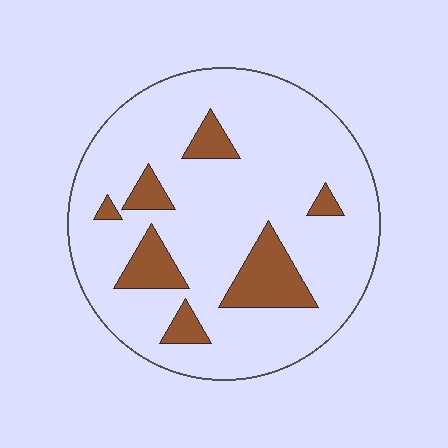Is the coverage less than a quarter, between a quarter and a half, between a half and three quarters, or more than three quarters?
Less than a quarter.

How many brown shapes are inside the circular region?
7.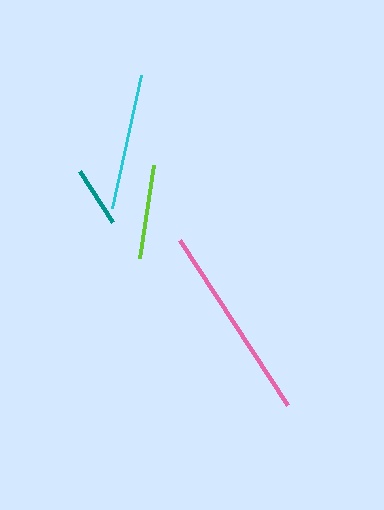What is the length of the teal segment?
The teal segment is approximately 61 pixels long.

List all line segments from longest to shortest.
From longest to shortest: pink, cyan, lime, teal.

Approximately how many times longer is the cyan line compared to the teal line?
The cyan line is approximately 2.2 times the length of the teal line.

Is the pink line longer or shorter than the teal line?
The pink line is longer than the teal line.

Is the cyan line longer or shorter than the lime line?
The cyan line is longer than the lime line.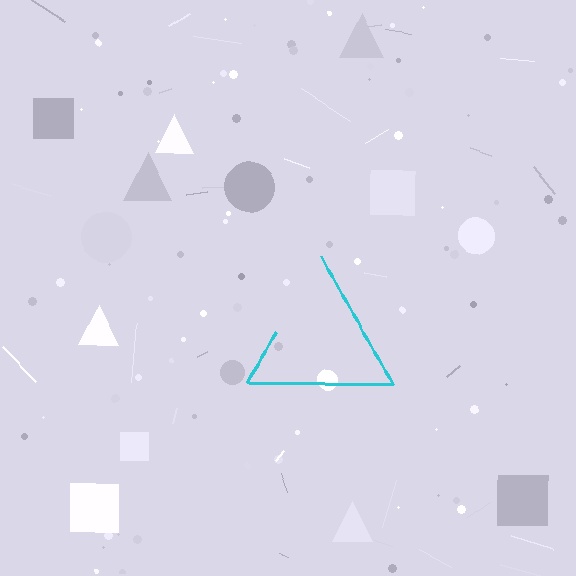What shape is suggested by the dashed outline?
The dashed outline suggests a triangle.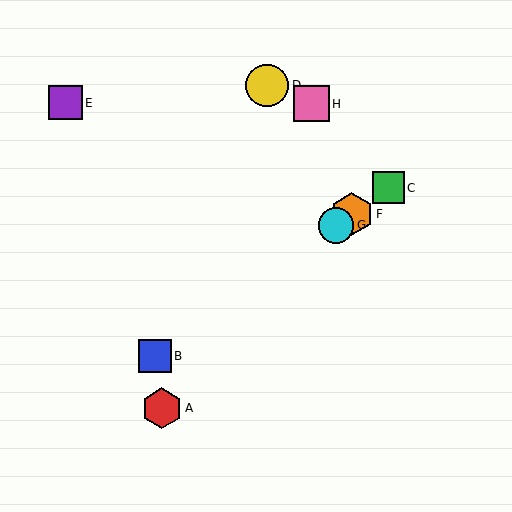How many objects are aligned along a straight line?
4 objects (B, C, F, G) are aligned along a straight line.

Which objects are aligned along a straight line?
Objects B, C, F, G are aligned along a straight line.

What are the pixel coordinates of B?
Object B is at (155, 356).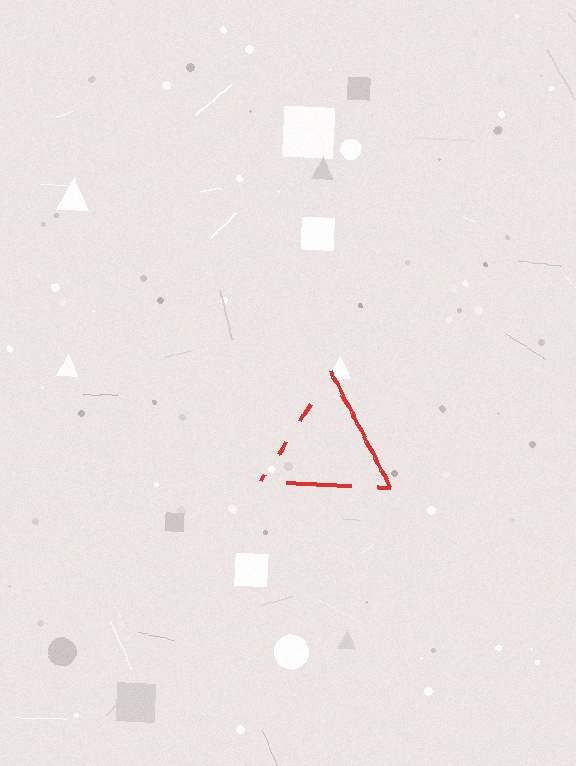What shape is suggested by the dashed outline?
The dashed outline suggests a triangle.